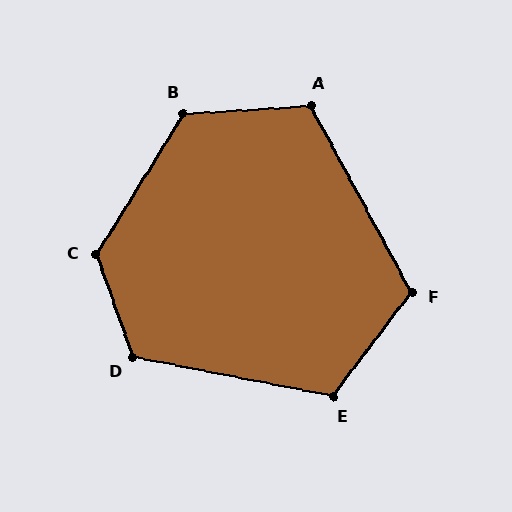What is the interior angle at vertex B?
Approximately 125 degrees (obtuse).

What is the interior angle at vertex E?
Approximately 116 degrees (obtuse).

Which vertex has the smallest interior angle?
F, at approximately 114 degrees.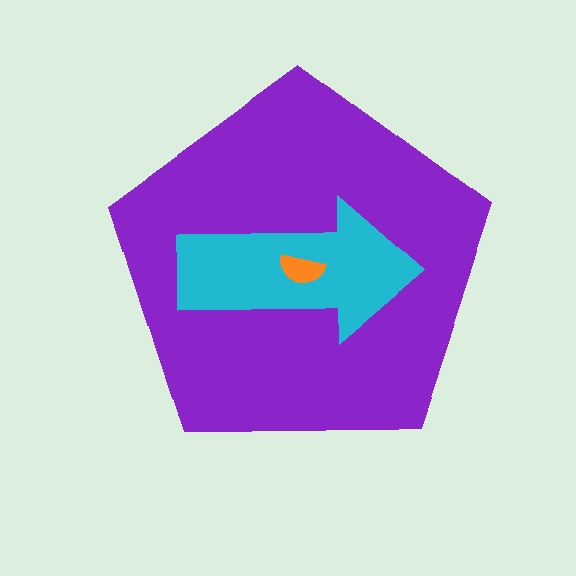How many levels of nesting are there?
3.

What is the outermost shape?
The purple pentagon.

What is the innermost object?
The orange semicircle.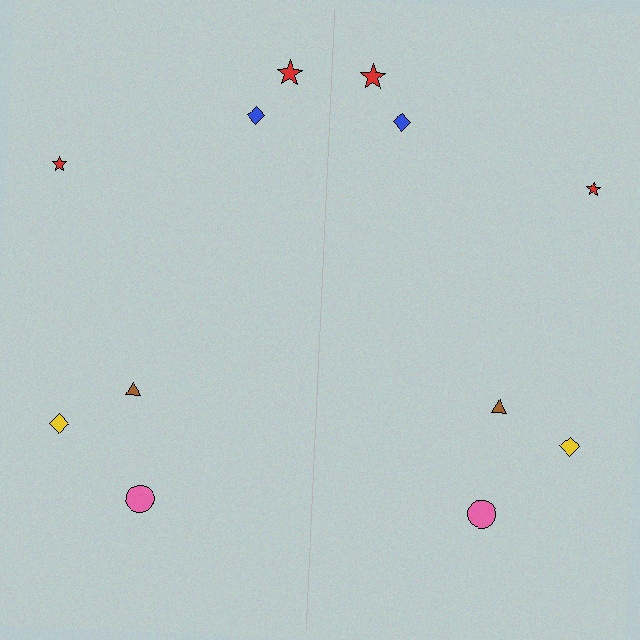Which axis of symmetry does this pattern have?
The pattern has a vertical axis of symmetry running through the center of the image.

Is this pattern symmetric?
Yes, this pattern has bilateral (reflection) symmetry.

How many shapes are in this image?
There are 12 shapes in this image.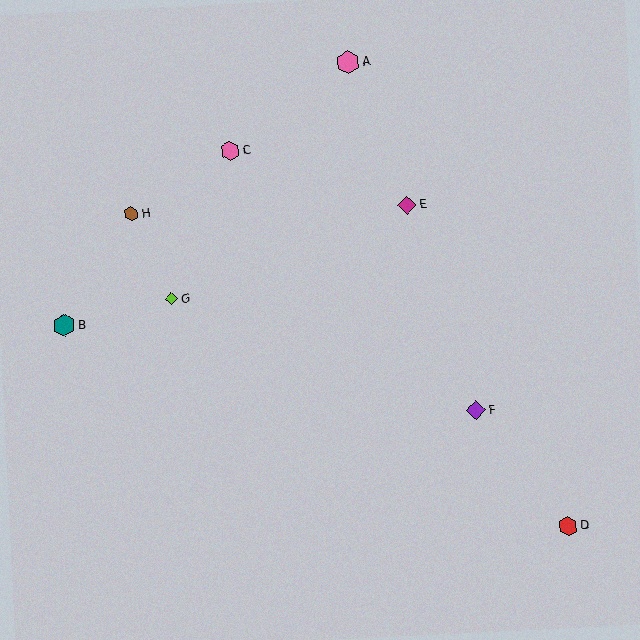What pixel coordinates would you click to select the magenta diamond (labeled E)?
Click at (407, 205) to select the magenta diamond E.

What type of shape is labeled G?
Shape G is a lime diamond.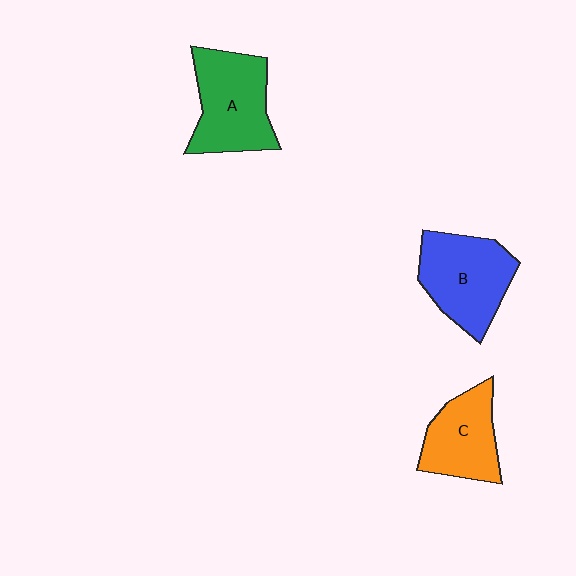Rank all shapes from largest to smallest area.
From largest to smallest: A (green), B (blue), C (orange).